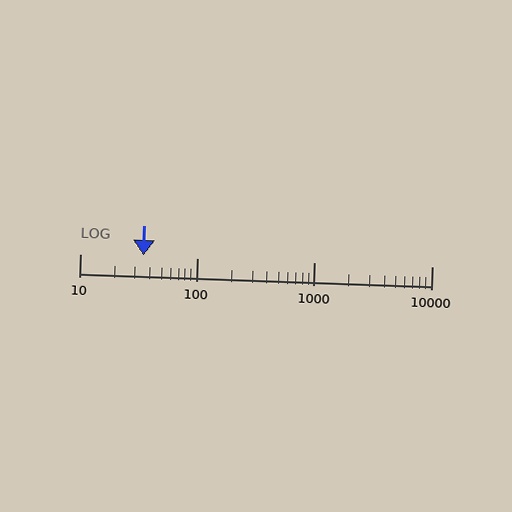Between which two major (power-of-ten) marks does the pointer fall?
The pointer is between 10 and 100.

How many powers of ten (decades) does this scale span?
The scale spans 3 decades, from 10 to 10000.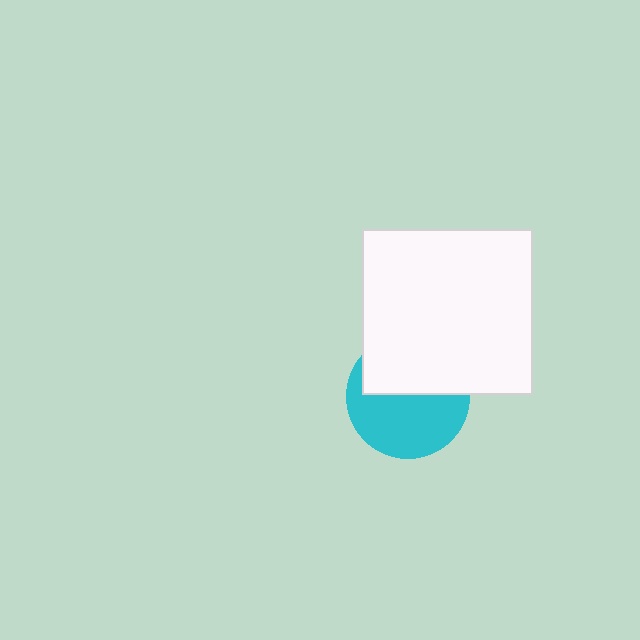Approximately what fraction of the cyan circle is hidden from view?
Roughly 46% of the cyan circle is hidden behind the white rectangle.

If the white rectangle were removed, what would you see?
You would see the complete cyan circle.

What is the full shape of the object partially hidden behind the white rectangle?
The partially hidden object is a cyan circle.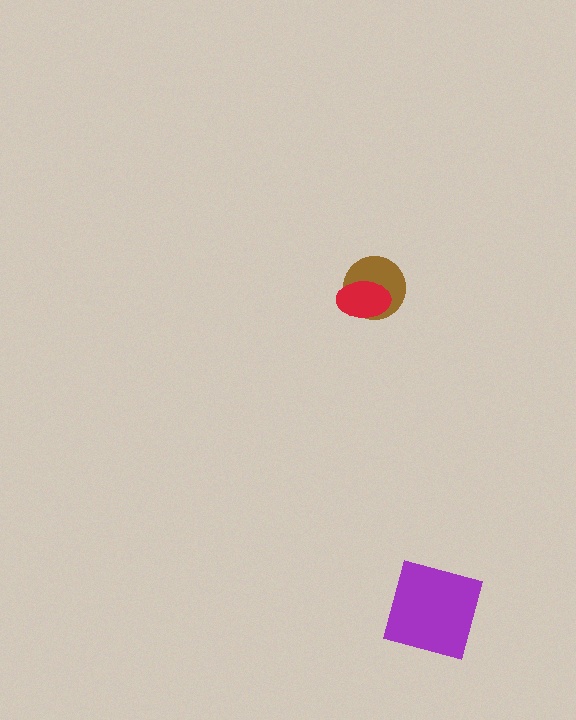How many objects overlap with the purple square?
0 objects overlap with the purple square.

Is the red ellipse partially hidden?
No, no other shape covers it.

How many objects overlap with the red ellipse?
1 object overlaps with the red ellipse.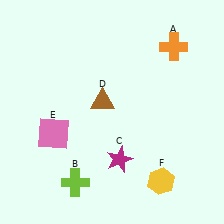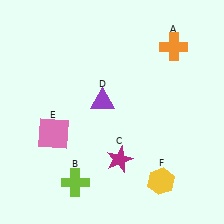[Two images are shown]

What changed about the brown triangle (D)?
In Image 1, D is brown. In Image 2, it changed to purple.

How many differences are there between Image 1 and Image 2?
There is 1 difference between the two images.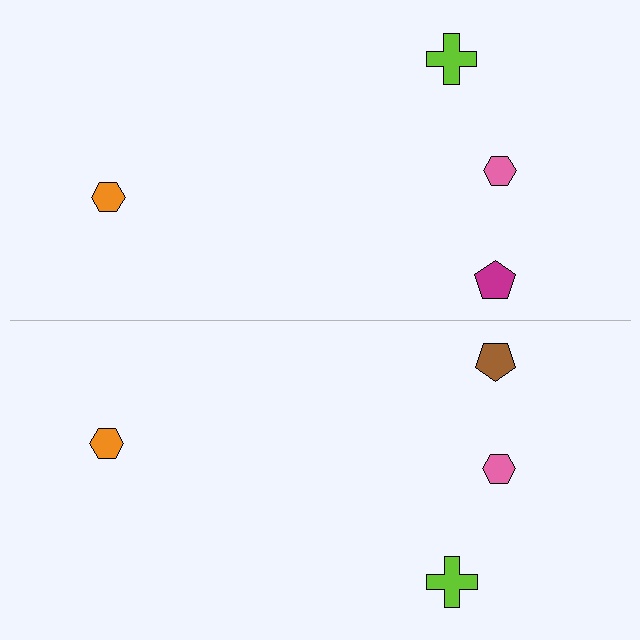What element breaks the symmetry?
The brown pentagon on the bottom side breaks the symmetry — its mirror counterpart is magenta.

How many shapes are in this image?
There are 8 shapes in this image.